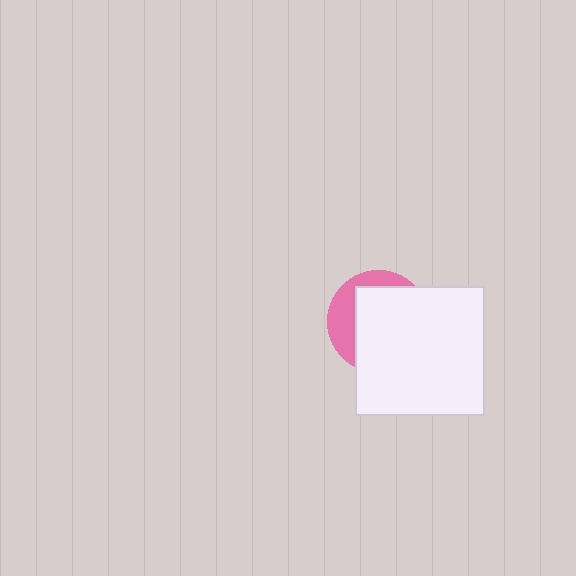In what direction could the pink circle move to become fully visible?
The pink circle could move toward the upper-left. That would shift it out from behind the white square entirely.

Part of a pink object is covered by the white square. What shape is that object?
It is a circle.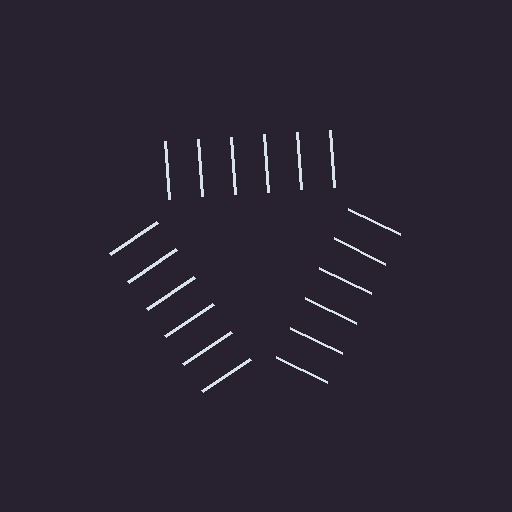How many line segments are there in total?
18 — 6 along each of the 3 edges.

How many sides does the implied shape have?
3 sides — the line-ends trace a triangle.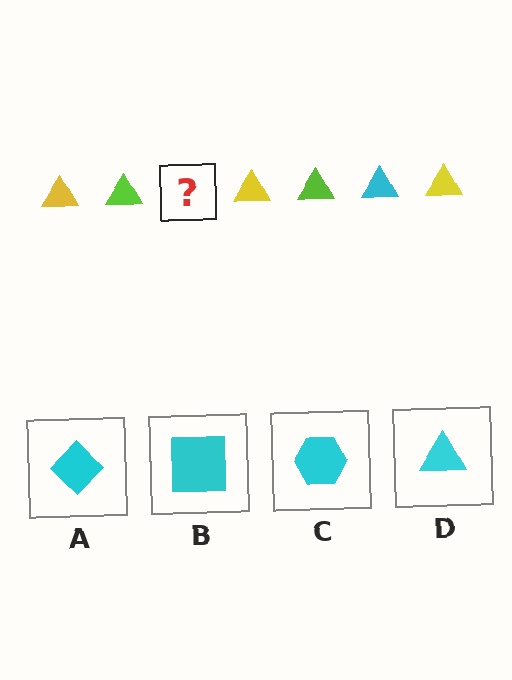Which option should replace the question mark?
Option D.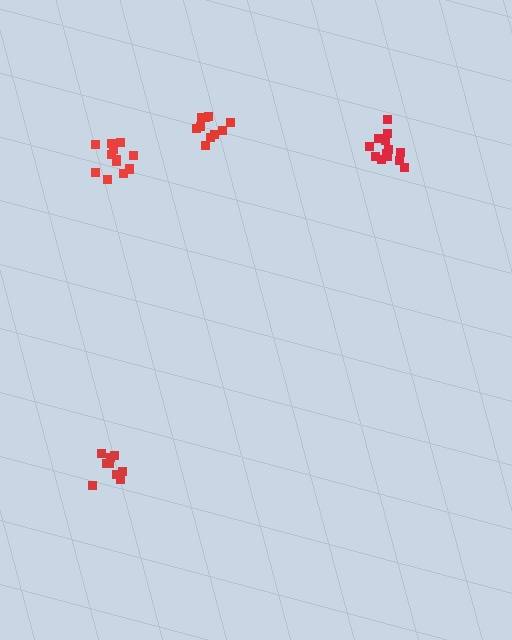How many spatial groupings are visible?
There are 4 spatial groupings.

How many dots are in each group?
Group 1: 9 dots, Group 2: 13 dots, Group 3: 12 dots, Group 4: 10 dots (44 total).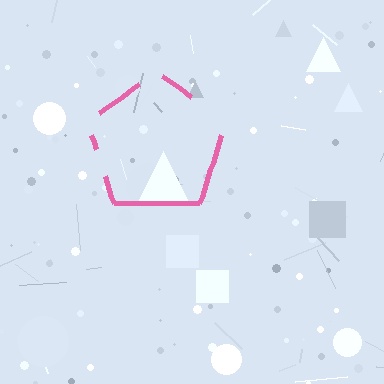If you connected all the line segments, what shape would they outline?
They would outline a pentagon.